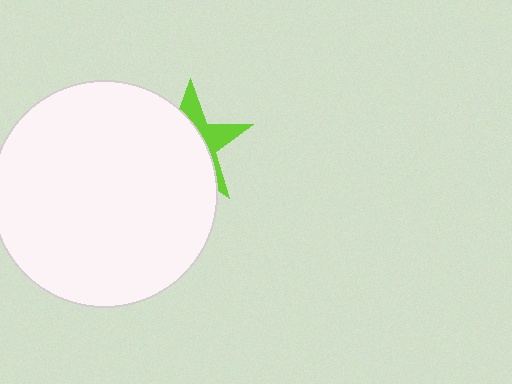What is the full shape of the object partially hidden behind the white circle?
The partially hidden object is a lime star.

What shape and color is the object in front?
The object in front is a white circle.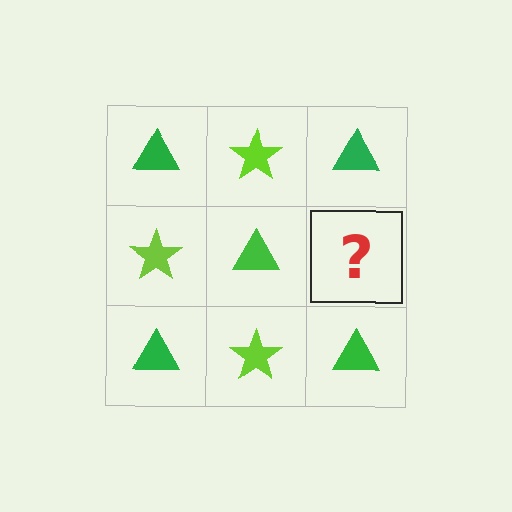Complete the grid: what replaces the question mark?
The question mark should be replaced with a lime star.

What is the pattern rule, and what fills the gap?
The rule is that it alternates green triangle and lime star in a checkerboard pattern. The gap should be filled with a lime star.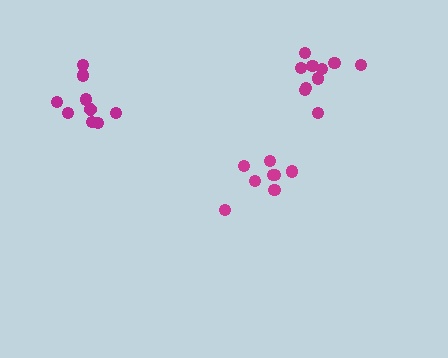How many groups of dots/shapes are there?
There are 3 groups.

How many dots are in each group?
Group 1: 8 dots, Group 2: 11 dots, Group 3: 10 dots (29 total).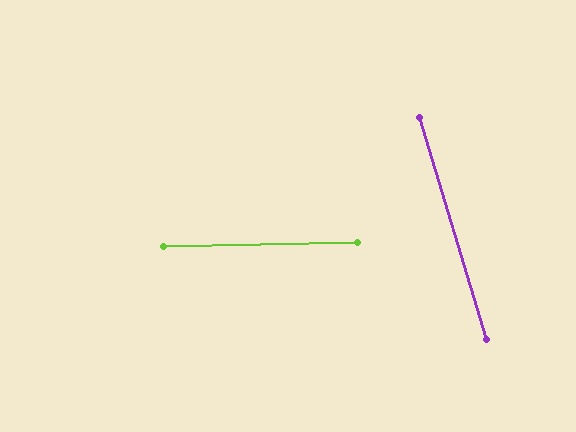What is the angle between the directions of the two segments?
Approximately 75 degrees.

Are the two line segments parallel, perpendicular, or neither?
Neither parallel nor perpendicular — they differ by about 75°.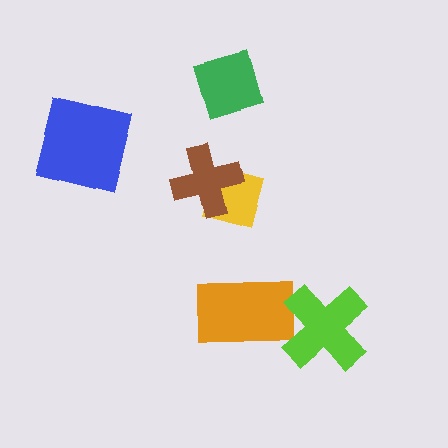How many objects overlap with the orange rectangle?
1 object overlaps with the orange rectangle.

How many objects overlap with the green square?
0 objects overlap with the green square.